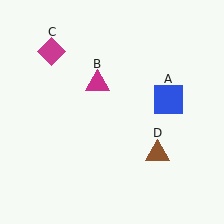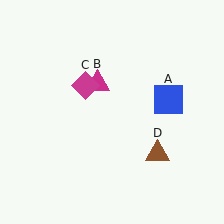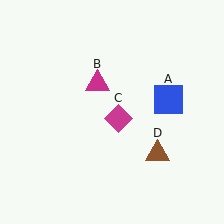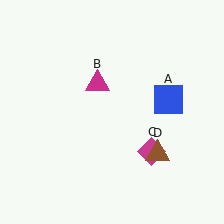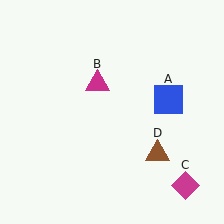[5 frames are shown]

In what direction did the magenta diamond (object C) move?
The magenta diamond (object C) moved down and to the right.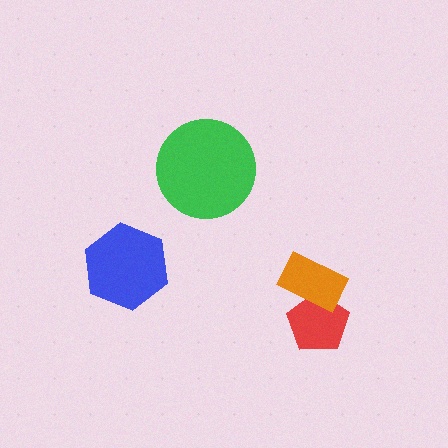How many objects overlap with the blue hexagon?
0 objects overlap with the blue hexagon.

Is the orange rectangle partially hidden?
No, no other shape covers it.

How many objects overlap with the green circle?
0 objects overlap with the green circle.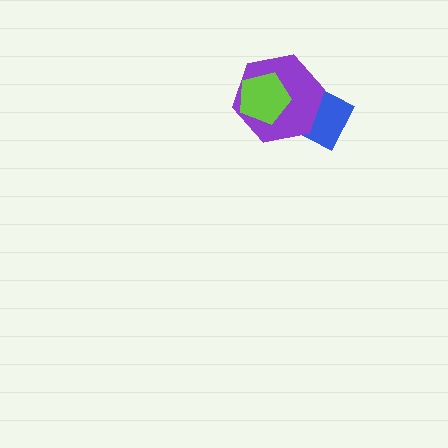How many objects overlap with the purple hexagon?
2 objects overlap with the purple hexagon.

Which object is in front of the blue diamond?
The purple hexagon is in front of the blue diamond.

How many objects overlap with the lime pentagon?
1 object overlaps with the lime pentagon.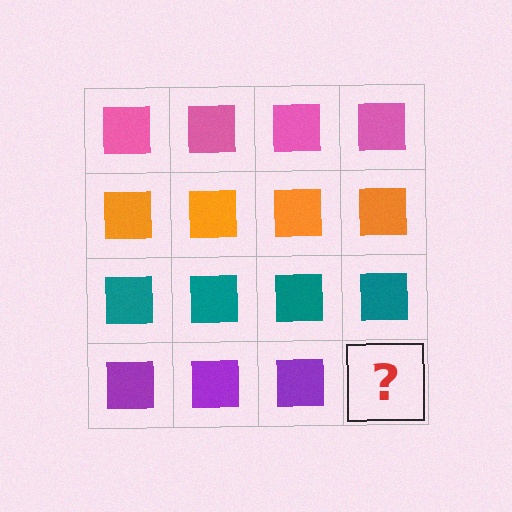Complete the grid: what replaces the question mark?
The question mark should be replaced with a purple square.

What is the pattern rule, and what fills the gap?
The rule is that each row has a consistent color. The gap should be filled with a purple square.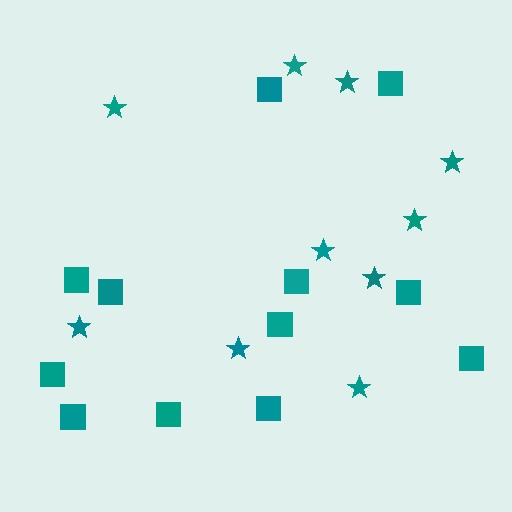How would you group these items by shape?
There are 2 groups: one group of stars (10) and one group of squares (12).